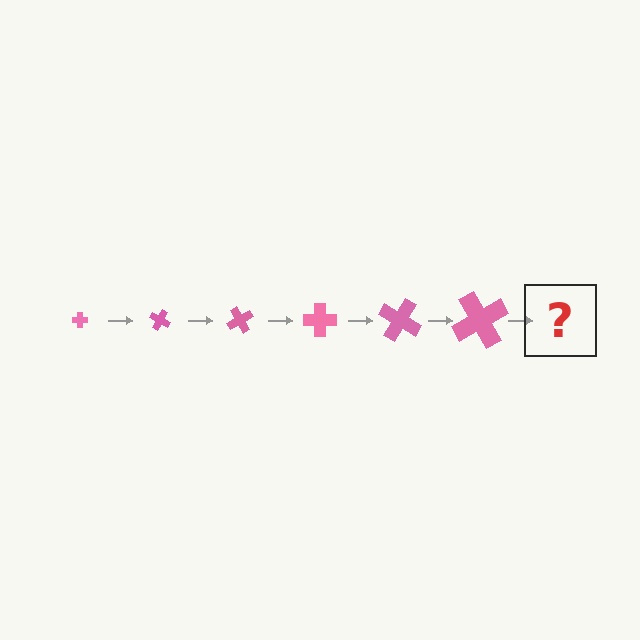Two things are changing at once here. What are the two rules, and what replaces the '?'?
The two rules are that the cross grows larger each step and it rotates 30 degrees each step. The '?' should be a cross, larger than the previous one and rotated 180 degrees from the start.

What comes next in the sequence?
The next element should be a cross, larger than the previous one and rotated 180 degrees from the start.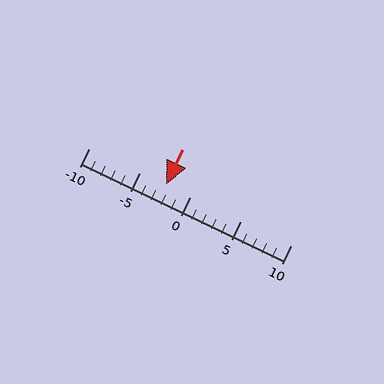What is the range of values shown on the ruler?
The ruler shows values from -10 to 10.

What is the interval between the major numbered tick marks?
The major tick marks are spaced 5 units apart.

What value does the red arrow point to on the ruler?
The red arrow points to approximately -2.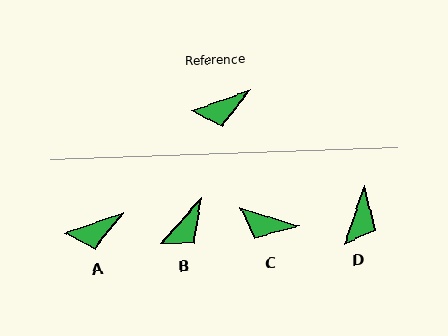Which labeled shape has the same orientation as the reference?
A.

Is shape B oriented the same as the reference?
No, it is off by about 28 degrees.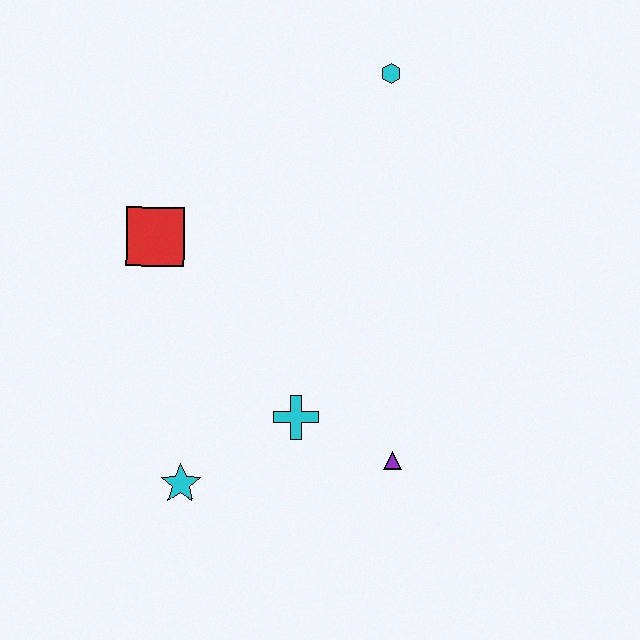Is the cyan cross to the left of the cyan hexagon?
Yes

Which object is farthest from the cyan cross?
The cyan hexagon is farthest from the cyan cross.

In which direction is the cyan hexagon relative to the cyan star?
The cyan hexagon is above the cyan star.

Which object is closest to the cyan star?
The cyan cross is closest to the cyan star.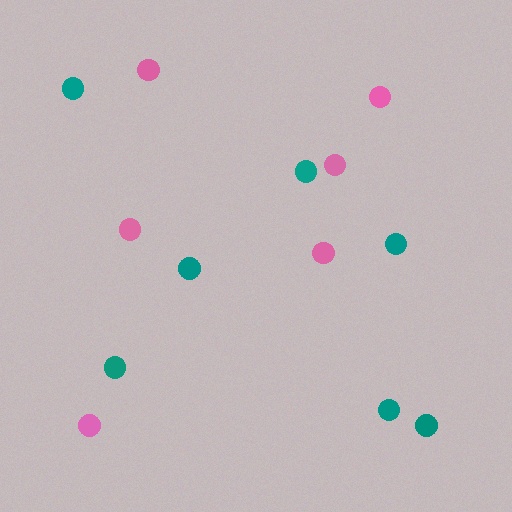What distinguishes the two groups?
There are 2 groups: one group of pink circles (6) and one group of teal circles (7).